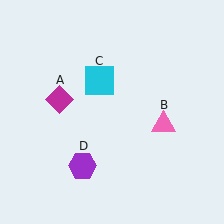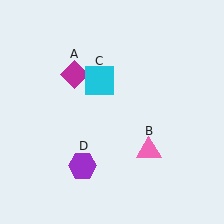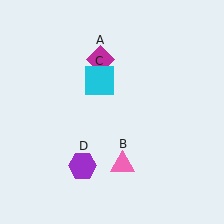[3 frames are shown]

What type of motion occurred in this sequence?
The magenta diamond (object A), pink triangle (object B) rotated clockwise around the center of the scene.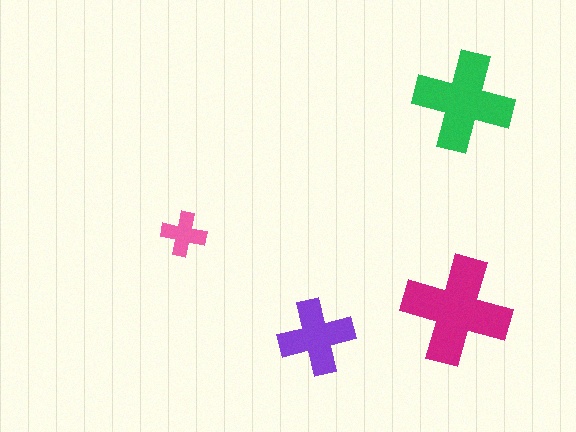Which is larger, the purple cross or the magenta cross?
The magenta one.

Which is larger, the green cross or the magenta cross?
The magenta one.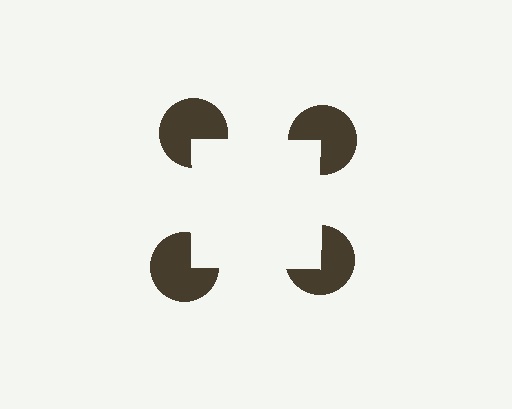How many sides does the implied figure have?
4 sides.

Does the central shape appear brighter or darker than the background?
It typically appears slightly brighter than the background, even though no actual brightness change is drawn.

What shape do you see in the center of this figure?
An illusory square — its edges are inferred from the aligned wedge cuts in the pac-man discs, not physically drawn.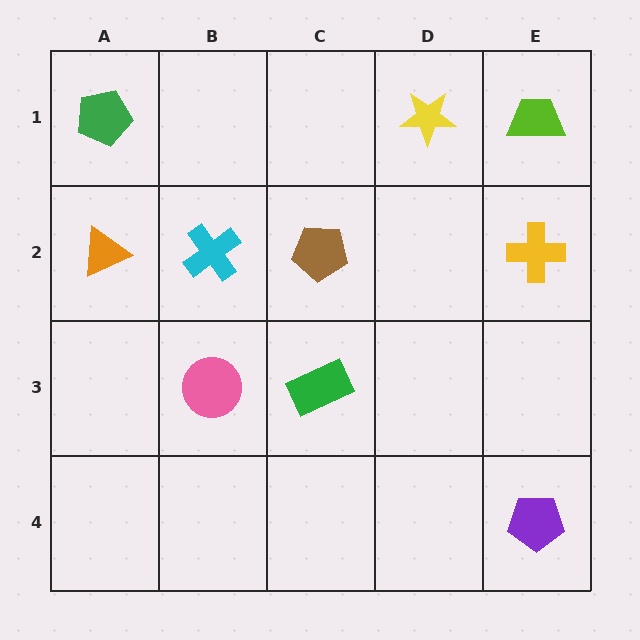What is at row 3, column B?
A pink circle.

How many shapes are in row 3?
2 shapes.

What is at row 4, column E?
A purple pentagon.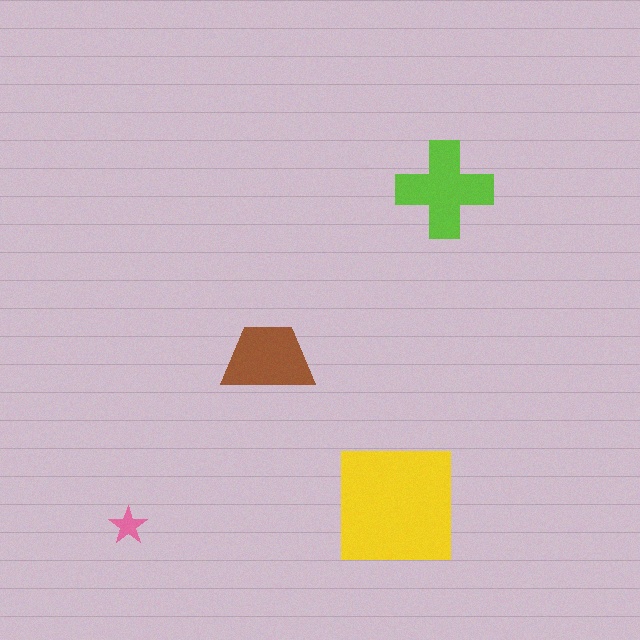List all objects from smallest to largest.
The pink star, the brown trapezoid, the lime cross, the yellow square.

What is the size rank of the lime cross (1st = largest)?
2nd.